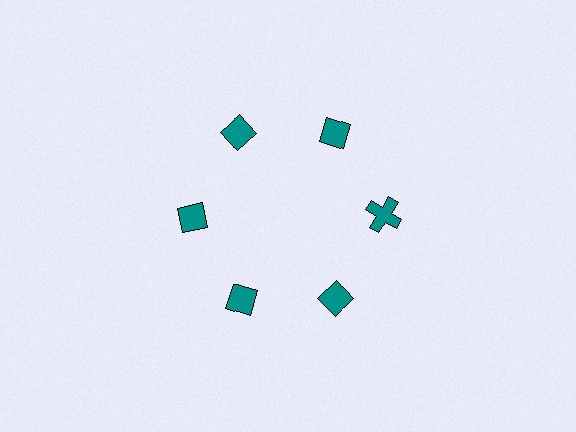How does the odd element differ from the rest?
It has a different shape: cross instead of diamond.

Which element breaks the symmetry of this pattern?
The teal cross at roughly the 3 o'clock position breaks the symmetry. All other shapes are teal diamonds.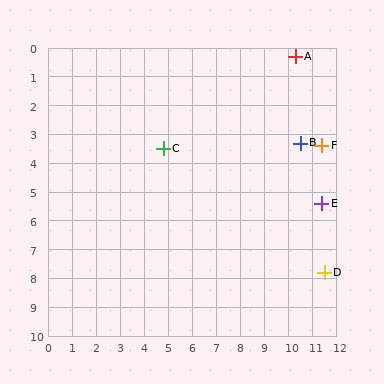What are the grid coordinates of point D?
Point D is at approximately (11.5, 7.8).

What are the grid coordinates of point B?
Point B is at approximately (10.5, 3.3).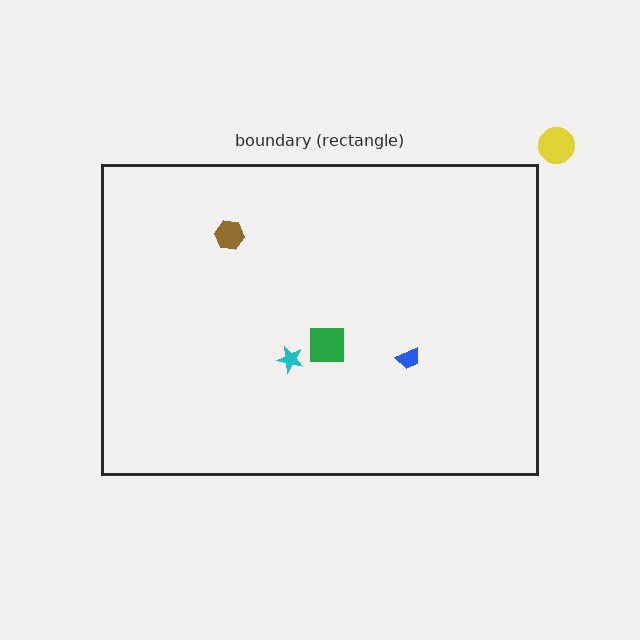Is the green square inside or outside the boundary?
Inside.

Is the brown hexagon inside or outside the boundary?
Inside.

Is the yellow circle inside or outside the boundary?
Outside.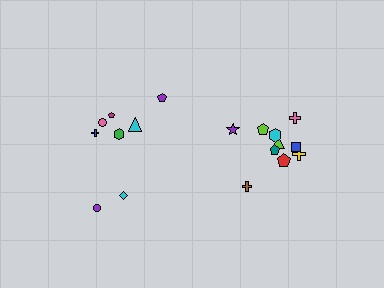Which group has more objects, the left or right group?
The right group.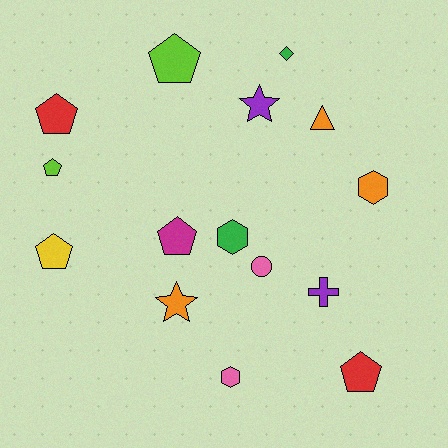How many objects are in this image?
There are 15 objects.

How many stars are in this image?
There are 2 stars.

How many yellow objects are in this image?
There is 1 yellow object.